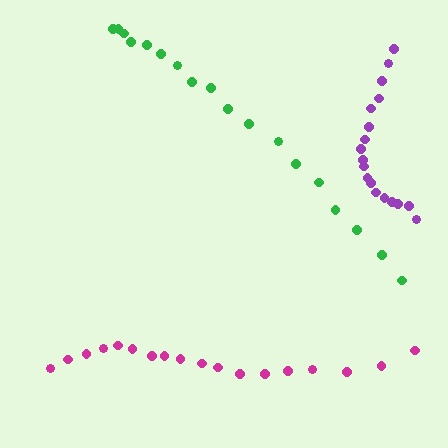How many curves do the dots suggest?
There are 3 distinct paths.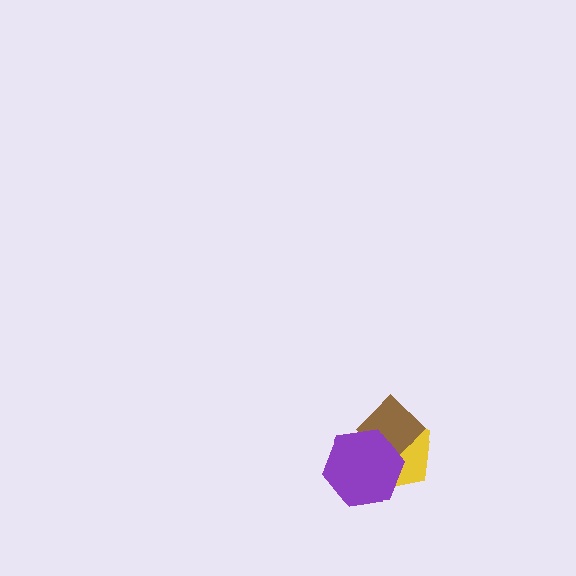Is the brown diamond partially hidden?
Yes, it is partially covered by another shape.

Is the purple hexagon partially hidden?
No, no other shape covers it.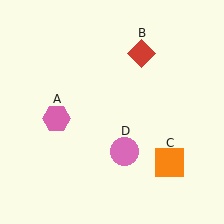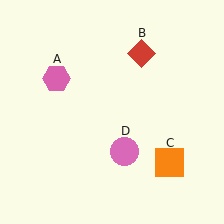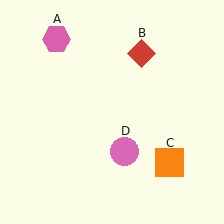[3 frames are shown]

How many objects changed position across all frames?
1 object changed position: pink hexagon (object A).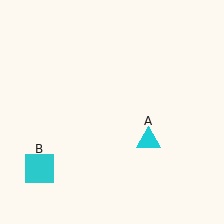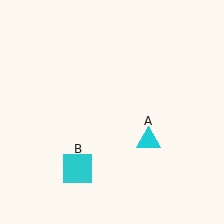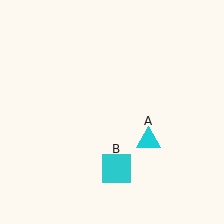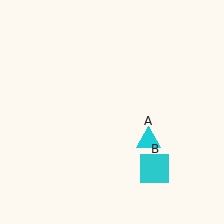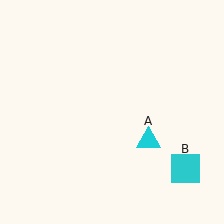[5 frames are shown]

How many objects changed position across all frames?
1 object changed position: cyan square (object B).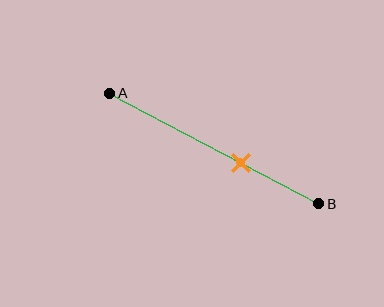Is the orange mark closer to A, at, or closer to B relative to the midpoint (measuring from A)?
The orange mark is closer to point B than the midpoint of segment AB.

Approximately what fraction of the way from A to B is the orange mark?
The orange mark is approximately 65% of the way from A to B.